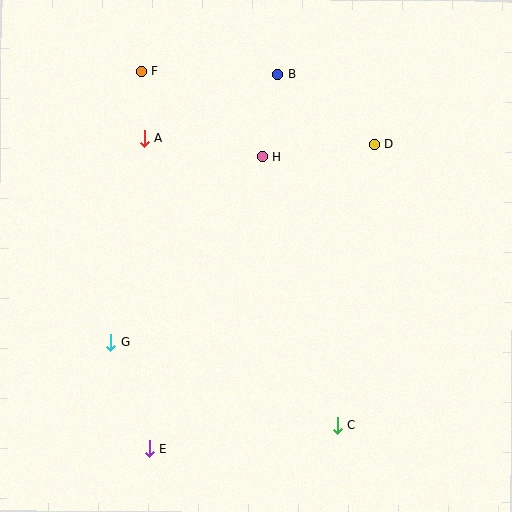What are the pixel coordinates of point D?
Point D is at (374, 144).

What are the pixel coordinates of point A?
Point A is at (144, 139).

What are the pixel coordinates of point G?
Point G is at (111, 342).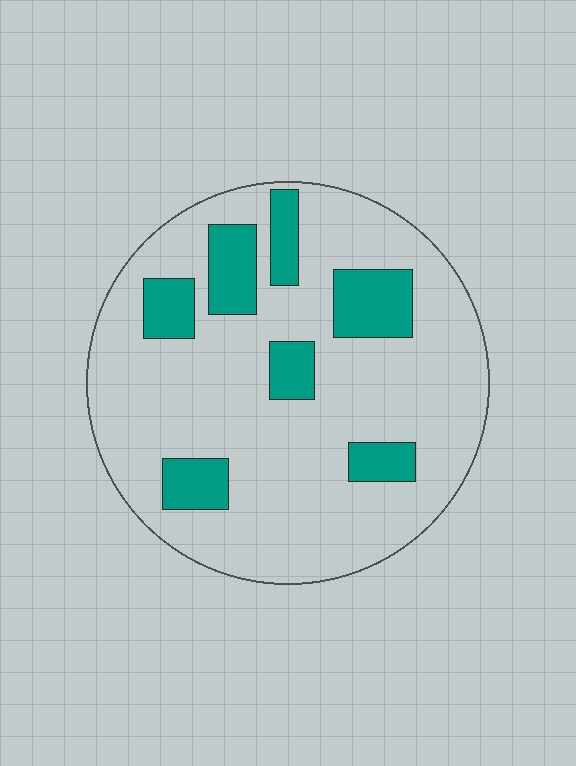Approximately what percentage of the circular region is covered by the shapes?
Approximately 20%.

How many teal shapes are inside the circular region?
7.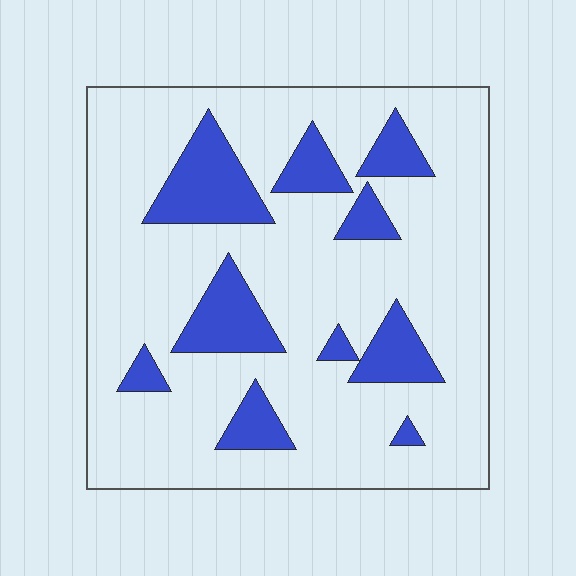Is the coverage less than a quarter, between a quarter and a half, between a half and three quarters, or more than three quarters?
Less than a quarter.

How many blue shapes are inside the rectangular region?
10.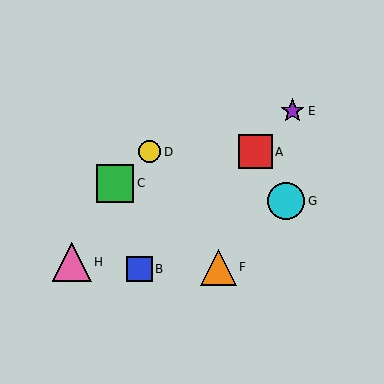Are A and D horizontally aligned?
Yes, both are at y≈152.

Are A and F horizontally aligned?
No, A is at y≈152 and F is at y≈268.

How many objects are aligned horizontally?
2 objects (A, D) are aligned horizontally.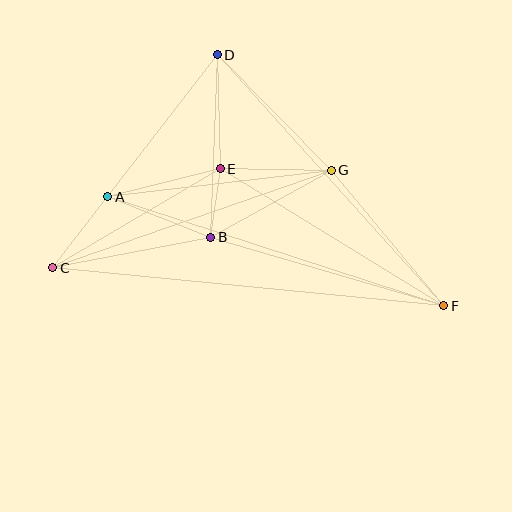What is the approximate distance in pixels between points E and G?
The distance between E and G is approximately 111 pixels.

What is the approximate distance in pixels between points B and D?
The distance between B and D is approximately 183 pixels.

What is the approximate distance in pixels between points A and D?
The distance between A and D is approximately 180 pixels.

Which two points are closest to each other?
Points B and E are closest to each other.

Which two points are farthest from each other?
Points C and F are farthest from each other.